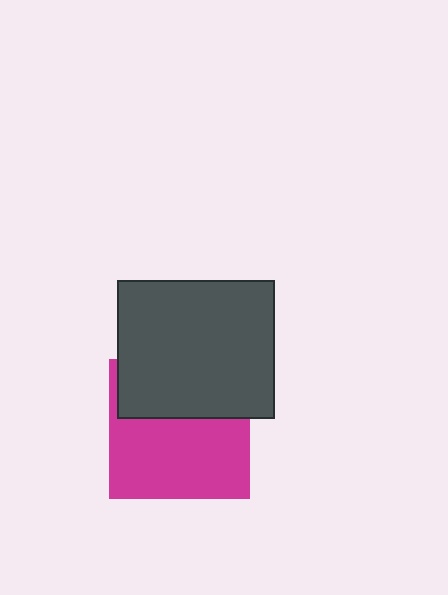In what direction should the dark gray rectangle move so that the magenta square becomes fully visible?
The dark gray rectangle should move up. That is the shortest direction to clear the overlap and leave the magenta square fully visible.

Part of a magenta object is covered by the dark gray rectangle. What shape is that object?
It is a square.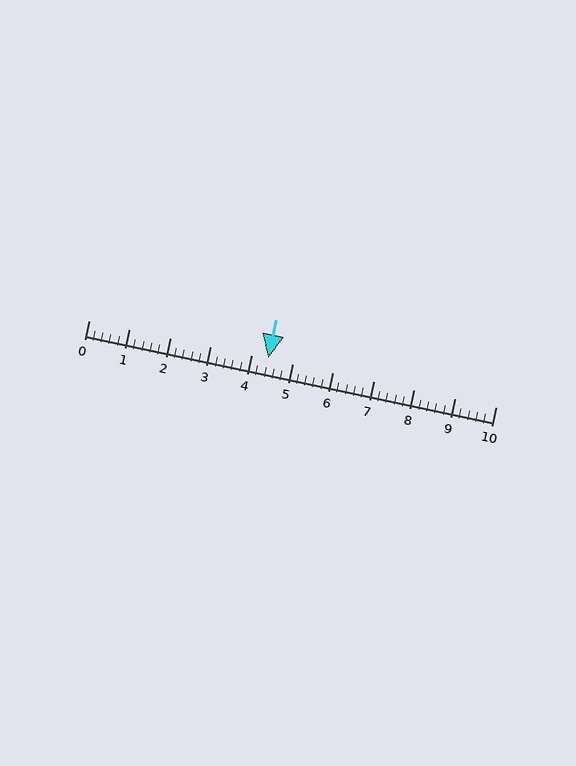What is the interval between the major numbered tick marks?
The major tick marks are spaced 1 units apart.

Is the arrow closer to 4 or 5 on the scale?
The arrow is closer to 4.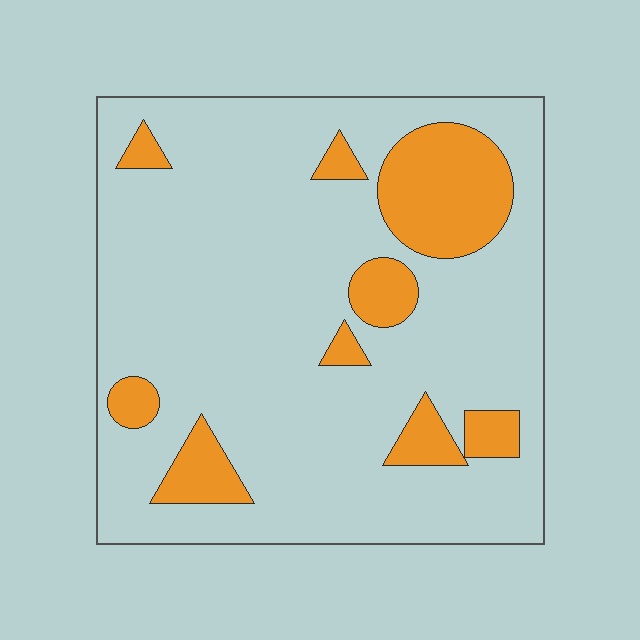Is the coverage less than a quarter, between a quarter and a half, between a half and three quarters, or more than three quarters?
Less than a quarter.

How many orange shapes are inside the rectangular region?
9.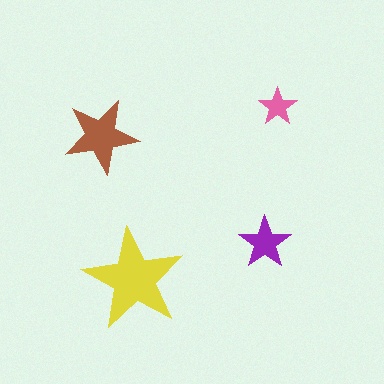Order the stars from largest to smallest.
the yellow one, the brown one, the purple one, the pink one.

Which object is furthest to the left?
The brown star is leftmost.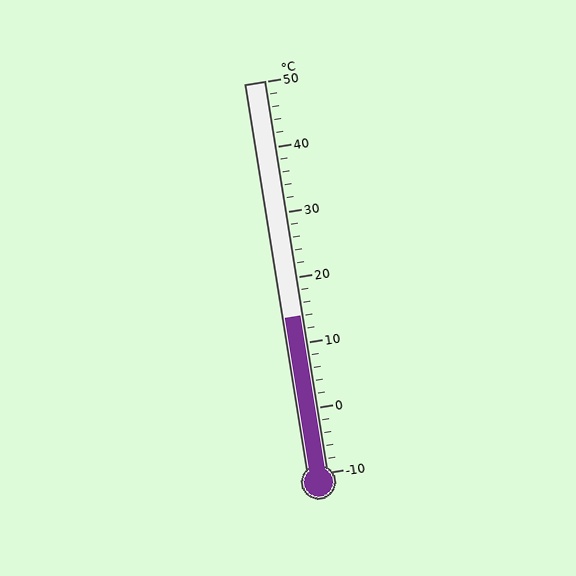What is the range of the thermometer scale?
The thermometer scale ranges from -10°C to 50°C.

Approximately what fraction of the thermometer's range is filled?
The thermometer is filled to approximately 40% of its range.